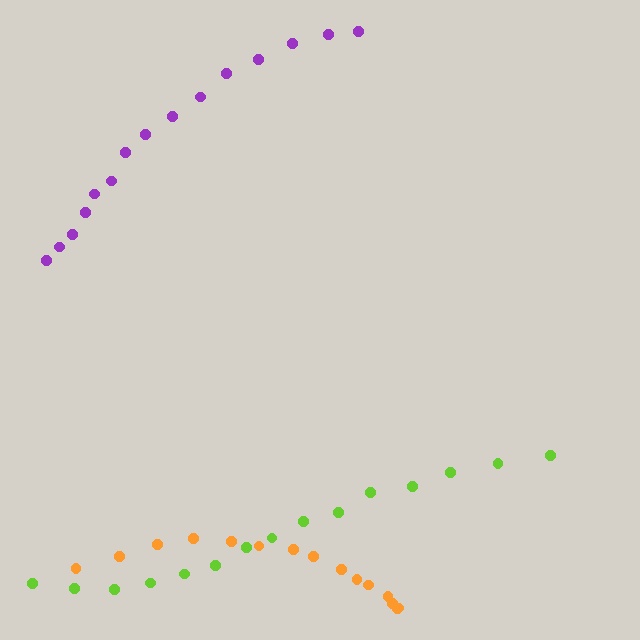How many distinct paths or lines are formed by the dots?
There are 3 distinct paths.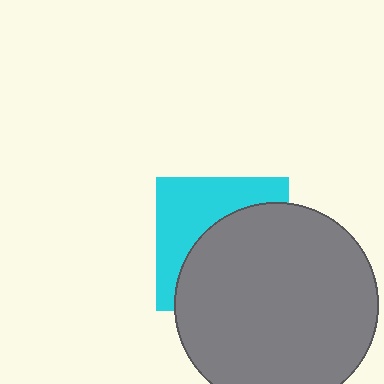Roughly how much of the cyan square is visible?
A small part of it is visible (roughly 42%).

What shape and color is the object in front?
The object in front is a gray circle.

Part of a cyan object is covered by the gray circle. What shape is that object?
It is a square.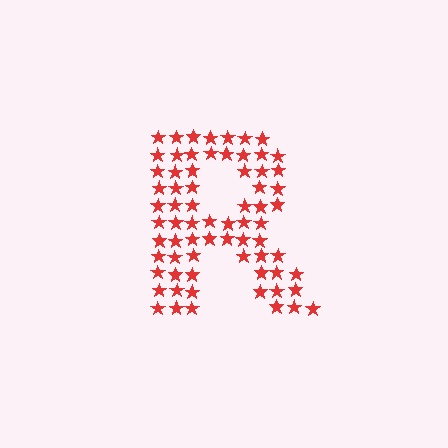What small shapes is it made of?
It is made of small stars.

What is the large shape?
The large shape is the letter R.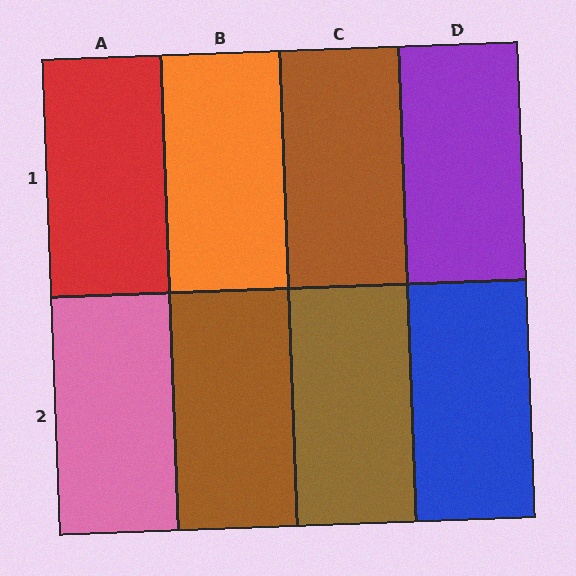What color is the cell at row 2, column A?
Pink.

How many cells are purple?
1 cell is purple.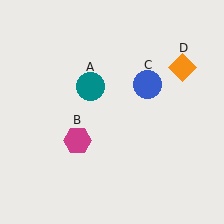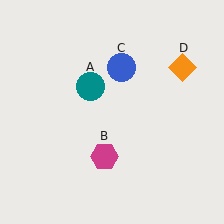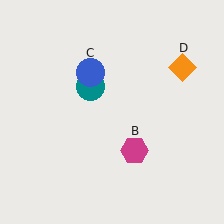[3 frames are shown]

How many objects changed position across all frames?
2 objects changed position: magenta hexagon (object B), blue circle (object C).